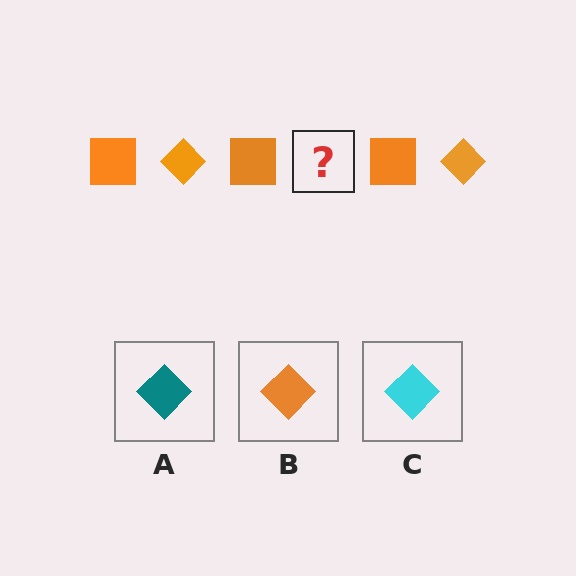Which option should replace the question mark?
Option B.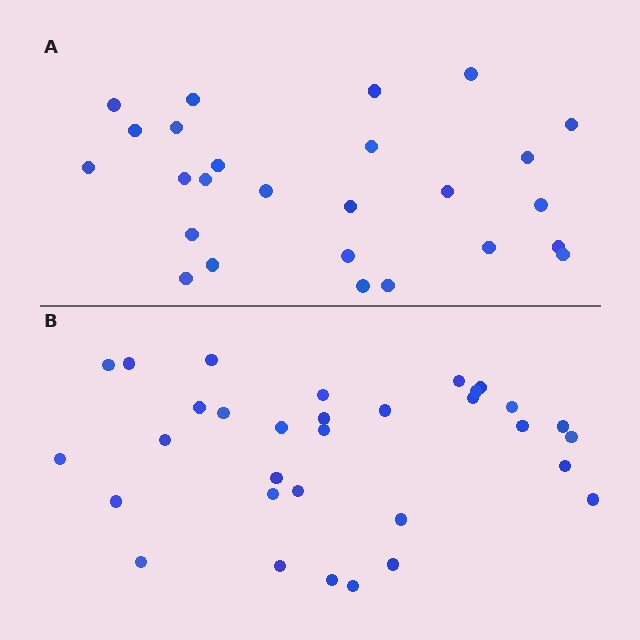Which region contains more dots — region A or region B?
Region B (the bottom region) has more dots.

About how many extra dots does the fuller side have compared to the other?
Region B has about 6 more dots than region A.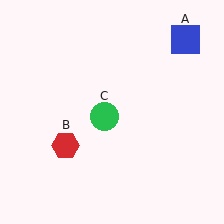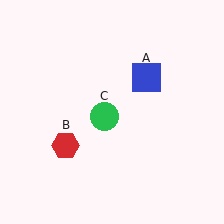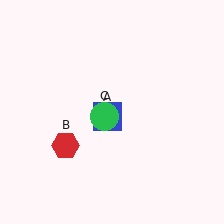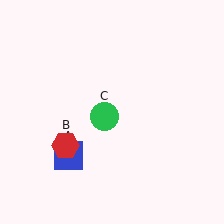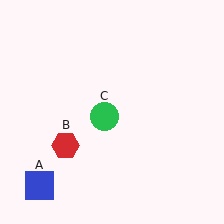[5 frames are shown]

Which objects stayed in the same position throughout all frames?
Red hexagon (object B) and green circle (object C) remained stationary.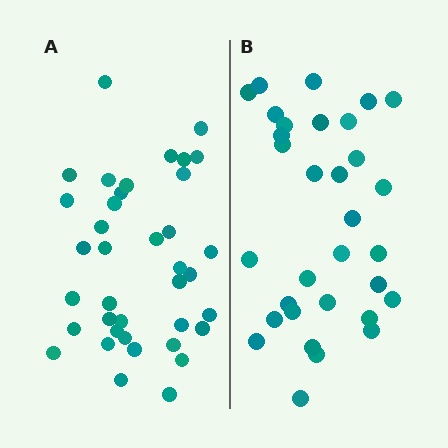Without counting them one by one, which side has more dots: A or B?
Region A (the left region) has more dots.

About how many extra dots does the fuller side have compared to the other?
Region A has about 6 more dots than region B.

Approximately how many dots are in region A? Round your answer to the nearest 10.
About 40 dots. (The exact count is 38, which rounds to 40.)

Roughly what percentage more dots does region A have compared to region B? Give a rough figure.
About 20% more.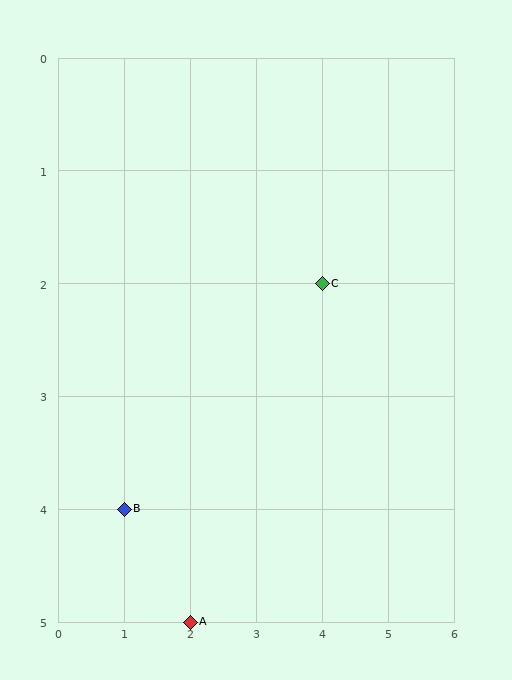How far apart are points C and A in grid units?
Points C and A are 2 columns and 3 rows apart (about 3.6 grid units diagonally).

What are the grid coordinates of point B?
Point B is at grid coordinates (1, 4).